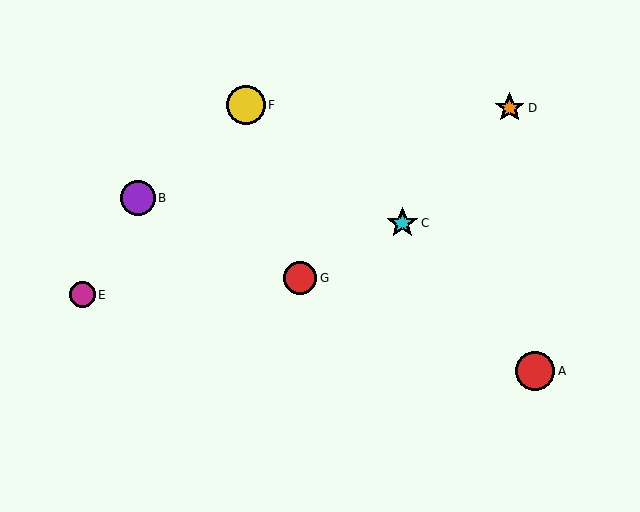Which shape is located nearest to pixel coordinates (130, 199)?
The purple circle (labeled B) at (138, 198) is nearest to that location.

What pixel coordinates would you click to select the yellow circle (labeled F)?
Click at (246, 105) to select the yellow circle F.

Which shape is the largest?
The red circle (labeled A) is the largest.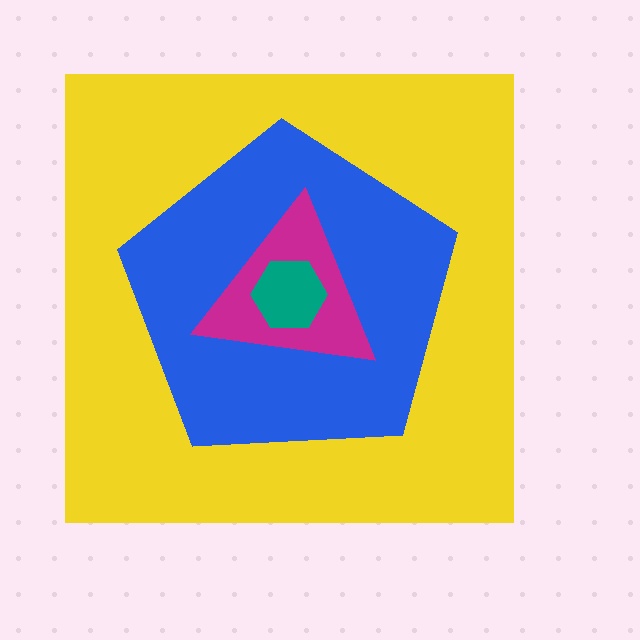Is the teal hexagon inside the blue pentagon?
Yes.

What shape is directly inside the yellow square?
The blue pentagon.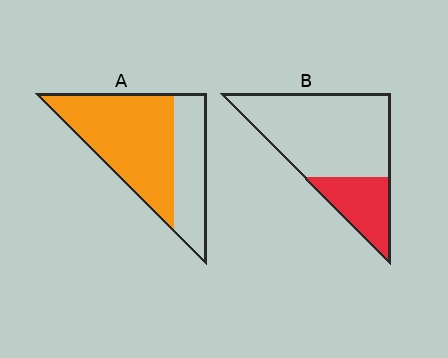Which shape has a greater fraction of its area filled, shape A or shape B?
Shape A.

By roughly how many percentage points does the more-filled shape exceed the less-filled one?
By roughly 40 percentage points (A over B).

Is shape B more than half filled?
No.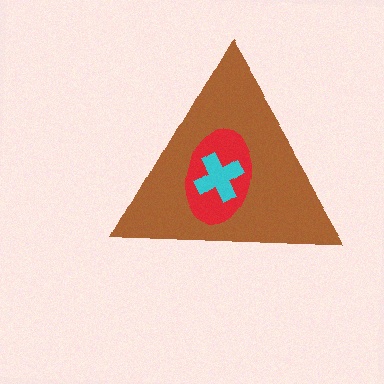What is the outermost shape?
The brown triangle.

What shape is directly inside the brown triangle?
The red ellipse.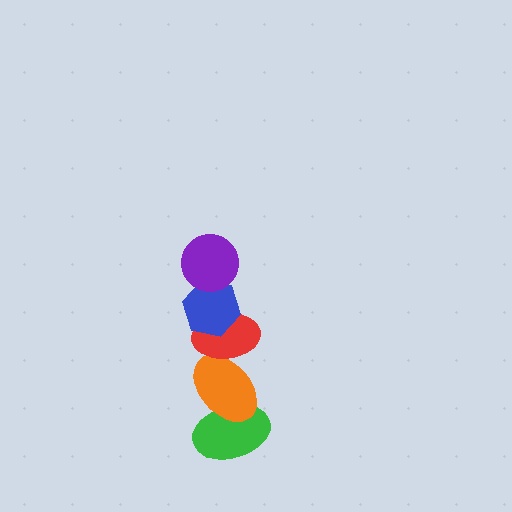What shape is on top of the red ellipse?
The blue hexagon is on top of the red ellipse.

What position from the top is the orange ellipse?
The orange ellipse is 4th from the top.